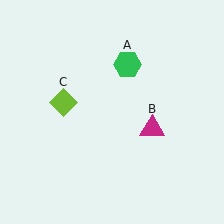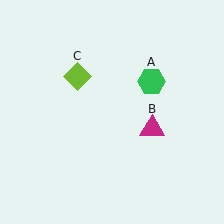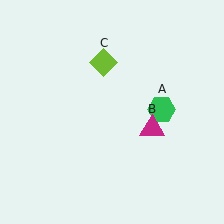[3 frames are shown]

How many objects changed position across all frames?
2 objects changed position: green hexagon (object A), lime diamond (object C).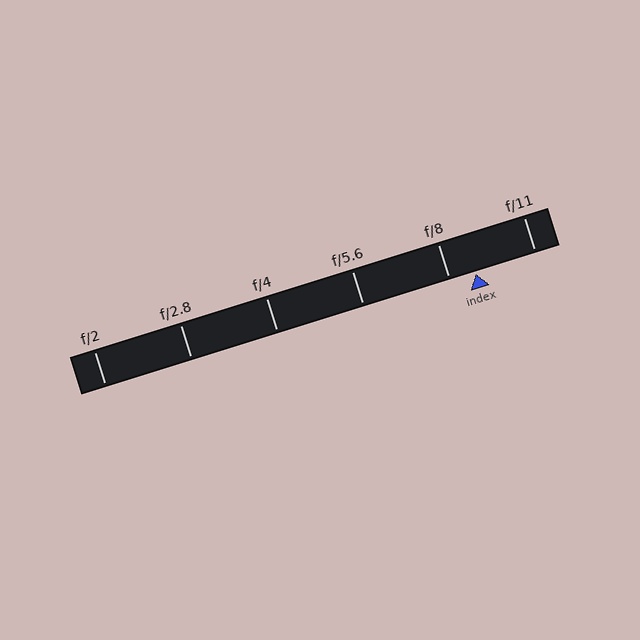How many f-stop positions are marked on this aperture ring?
There are 6 f-stop positions marked.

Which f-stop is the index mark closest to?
The index mark is closest to f/8.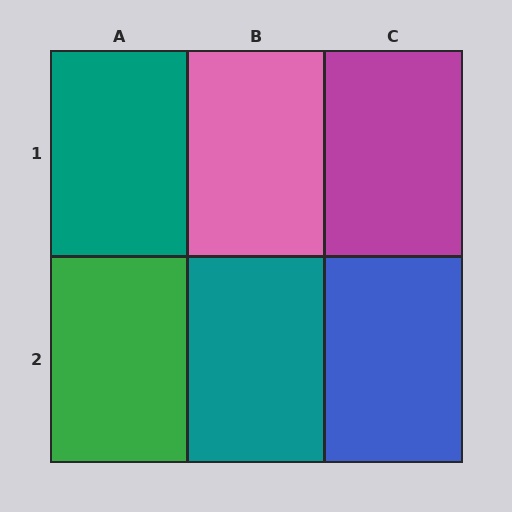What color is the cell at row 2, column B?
Teal.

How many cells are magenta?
1 cell is magenta.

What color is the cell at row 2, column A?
Green.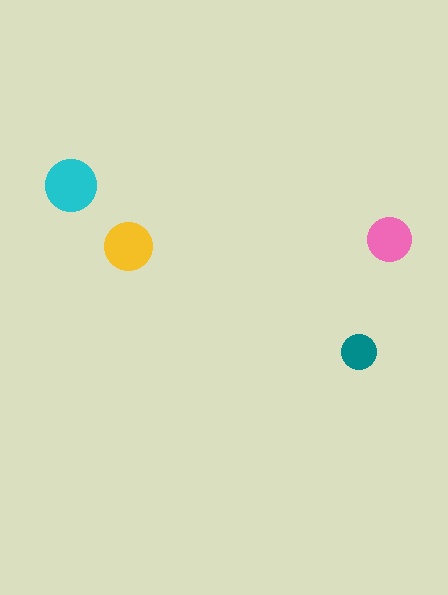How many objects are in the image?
There are 4 objects in the image.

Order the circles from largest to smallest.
the cyan one, the yellow one, the pink one, the teal one.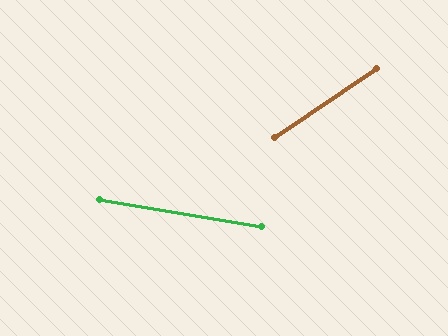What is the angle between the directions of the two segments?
Approximately 44 degrees.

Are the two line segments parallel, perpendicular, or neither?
Neither parallel nor perpendicular — they differ by about 44°.